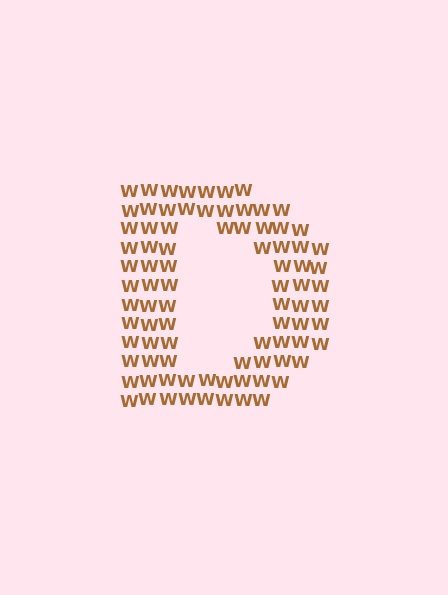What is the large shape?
The large shape is the letter D.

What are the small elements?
The small elements are letter W's.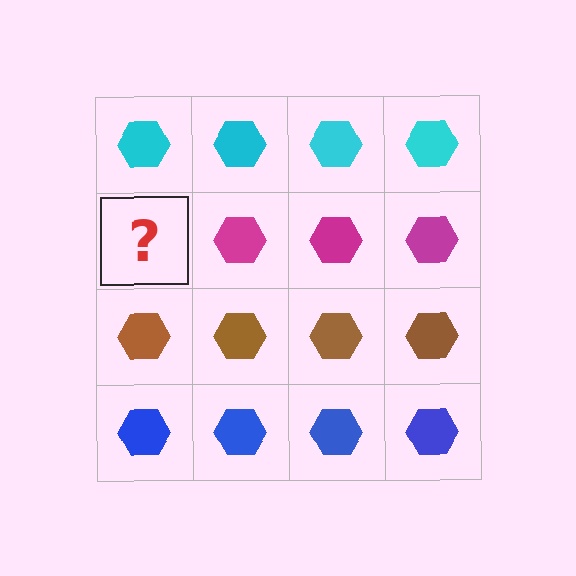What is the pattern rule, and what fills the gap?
The rule is that each row has a consistent color. The gap should be filled with a magenta hexagon.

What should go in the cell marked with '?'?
The missing cell should contain a magenta hexagon.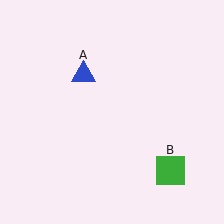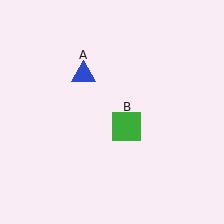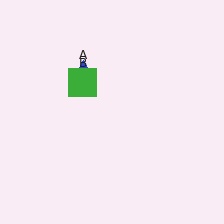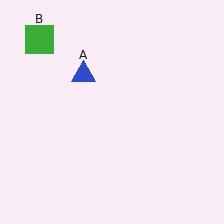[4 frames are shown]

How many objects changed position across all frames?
1 object changed position: green square (object B).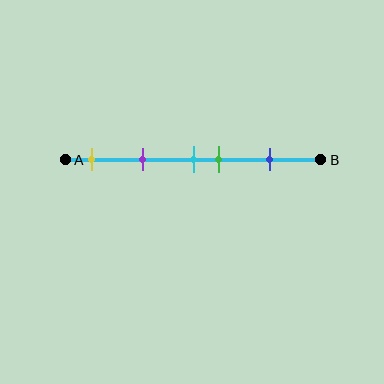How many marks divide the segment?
There are 5 marks dividing the segment.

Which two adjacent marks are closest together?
The cyan and green marks are the closest adjacent pair.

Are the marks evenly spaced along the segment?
No, the marks are not evenly spaced.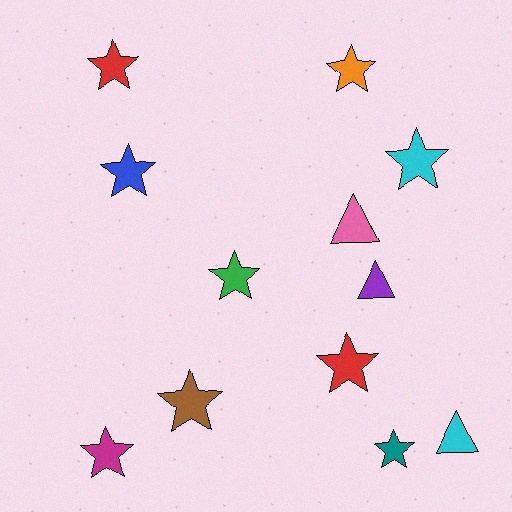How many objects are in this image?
There are 12 objects.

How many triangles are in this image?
There are 3 triangles.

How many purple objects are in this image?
There is 1 purple object.